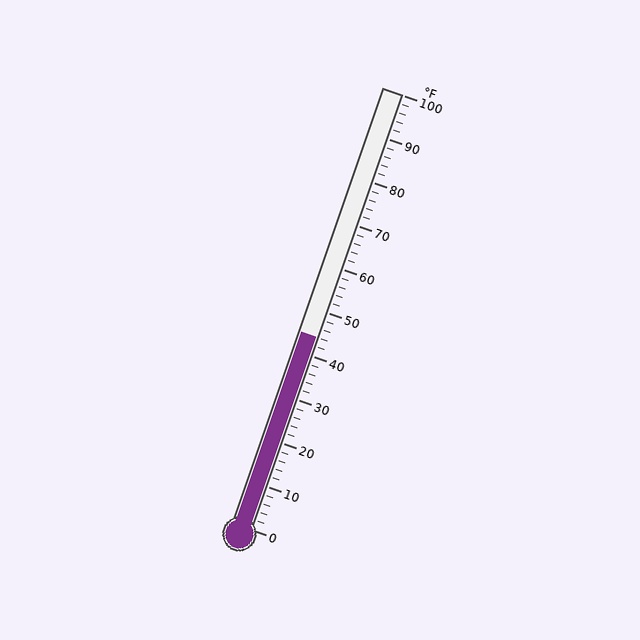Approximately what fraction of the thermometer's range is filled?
The thermometer is filled to approximately 45% of its range.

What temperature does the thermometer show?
The thermometer shows approximately 44°F.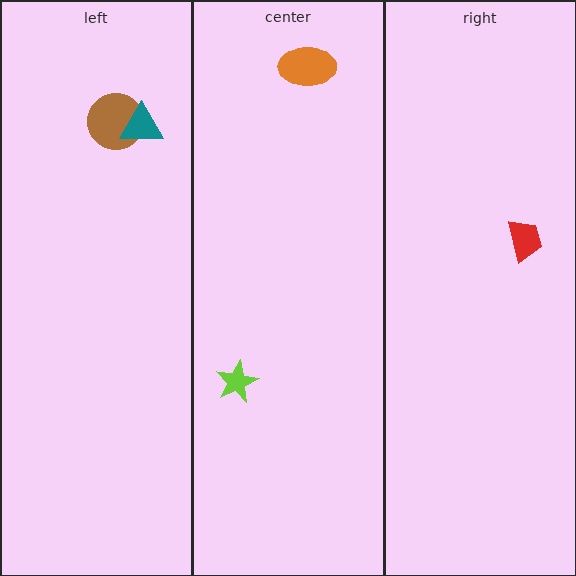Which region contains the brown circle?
The left region.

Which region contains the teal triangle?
The left region.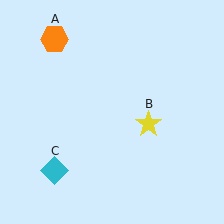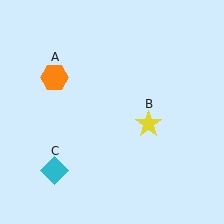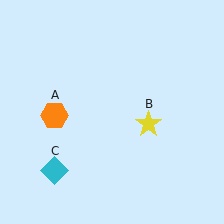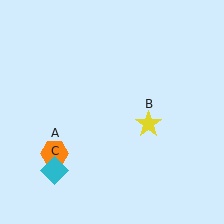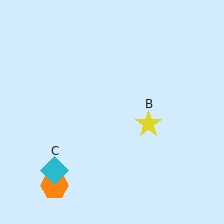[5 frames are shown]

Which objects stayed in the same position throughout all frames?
Yellow star (object B) and cyan diamond (object C) remained stationary.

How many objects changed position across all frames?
1 object changed position: orange hexagon (object A).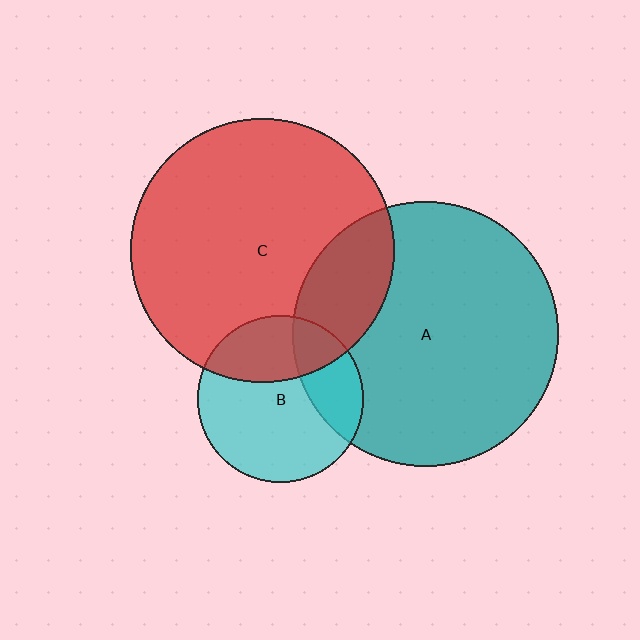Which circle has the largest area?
Circle A (teal).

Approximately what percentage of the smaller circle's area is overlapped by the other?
Approximately 20%.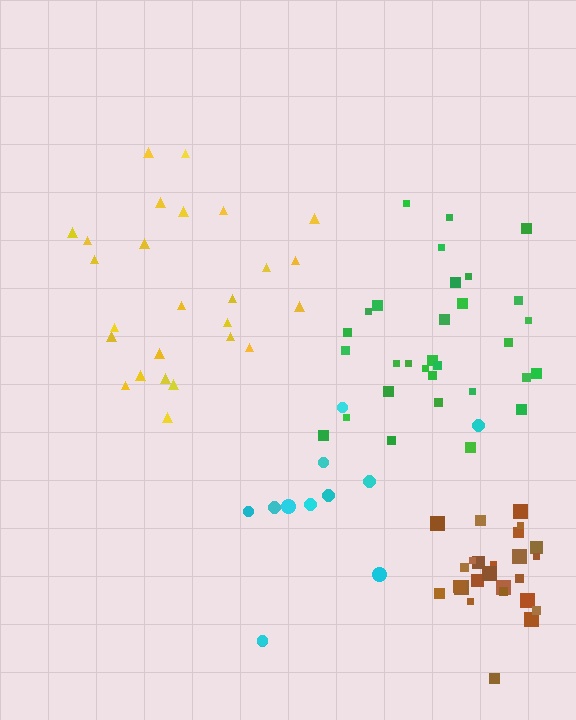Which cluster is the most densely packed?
Brown.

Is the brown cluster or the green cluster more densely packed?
Brown.